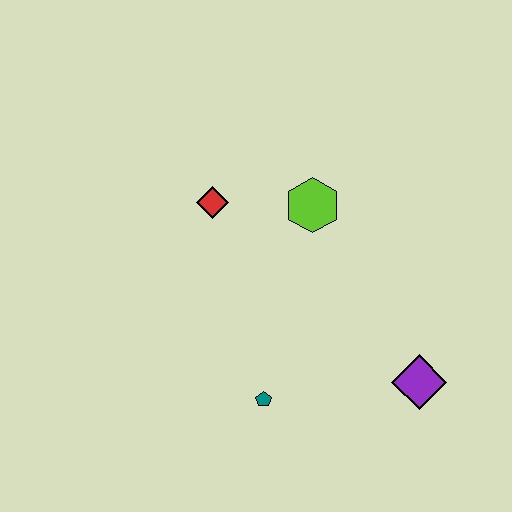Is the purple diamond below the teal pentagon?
No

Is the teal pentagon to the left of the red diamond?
No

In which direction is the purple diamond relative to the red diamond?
The purple diamond is to the right of the red diamond.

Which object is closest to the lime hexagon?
The red diamond is closest to the lime hexagon.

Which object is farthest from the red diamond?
The purple diamond is farthest from the red diamond.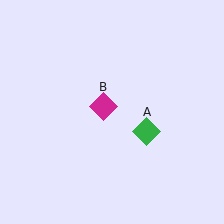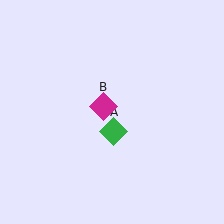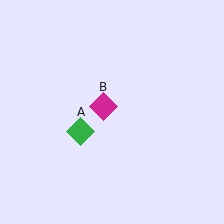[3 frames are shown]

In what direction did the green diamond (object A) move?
The green diamond (object A) moved left.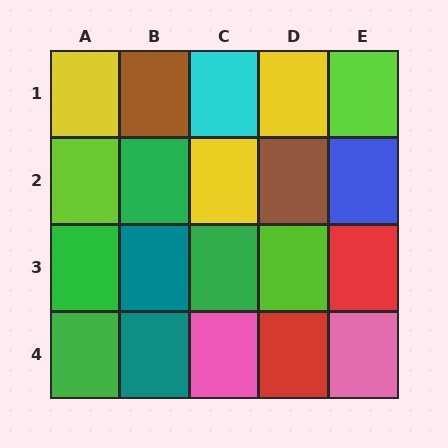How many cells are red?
2 cells are red.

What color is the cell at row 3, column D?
Lime.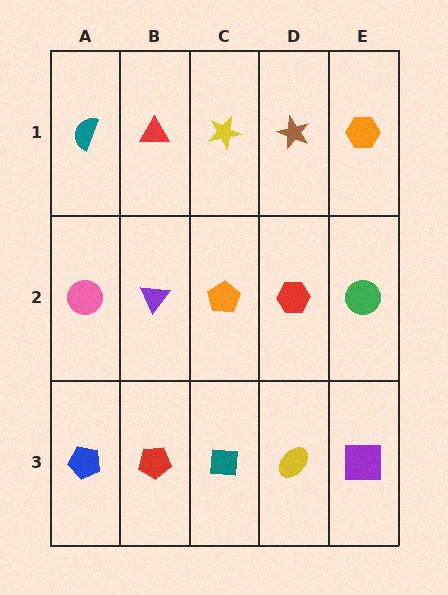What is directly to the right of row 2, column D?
A green circle.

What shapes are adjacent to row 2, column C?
A yellow star (row 1, column C), a teal square (row 3, column C), a purple triangle (row 2, column B), a red hexagon (row 2, column D).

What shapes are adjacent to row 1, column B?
A purple triangle (row 2, column B), a teal semicircle (row 1, column A), a yellow star (row 1, column C).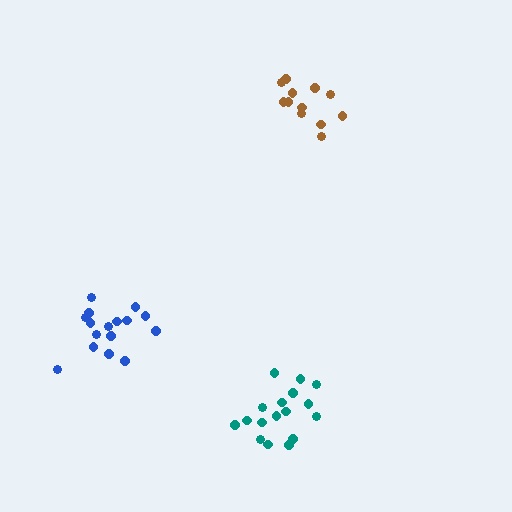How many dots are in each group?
Group 1: 16 dots, Group 2: 17 dots, Group 3: 12 dots (45 total).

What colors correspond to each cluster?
The clusters are colored: blue, teal, brown.